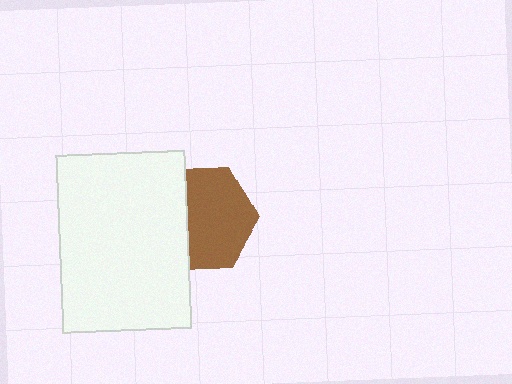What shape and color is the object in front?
The object in front is a white rectangle.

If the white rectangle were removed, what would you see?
You would see the complete brown hexagon.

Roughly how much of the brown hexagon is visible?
Most of it is visible (roughly 66%).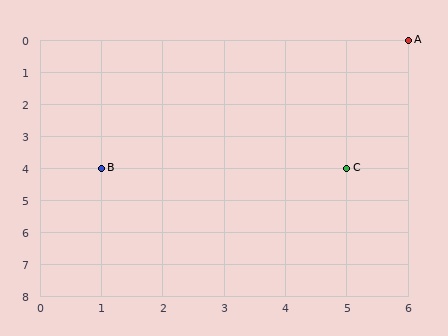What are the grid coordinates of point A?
Point A is at grid coordinates (6, 0).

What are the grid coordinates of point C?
Point C is at grid coordinates (5, 4).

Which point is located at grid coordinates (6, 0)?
Point A is at (6, 0).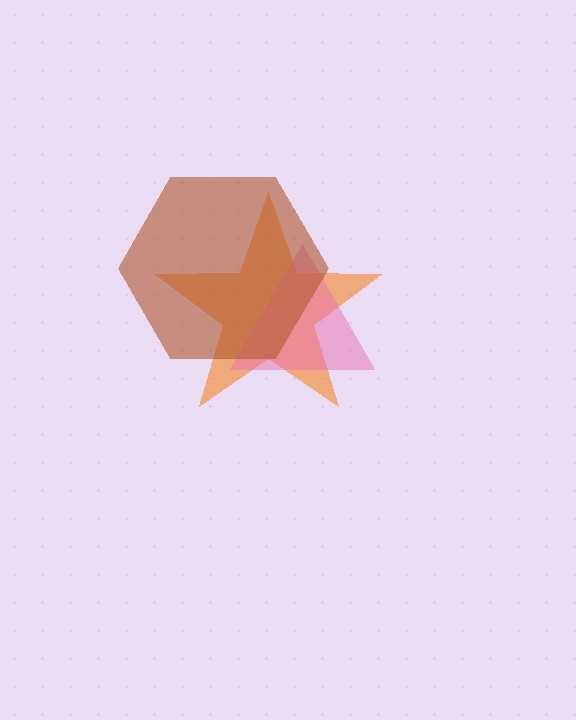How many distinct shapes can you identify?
There are 3 distinct shapes: an orange star, a pink triangle, a brown hexagon.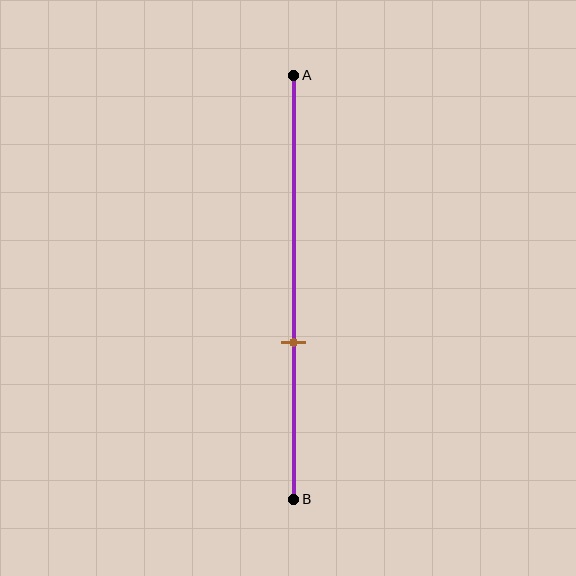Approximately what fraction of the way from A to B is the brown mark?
The brown mark is approximately 65% of the way from A to B.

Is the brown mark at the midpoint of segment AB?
No, the mark is at about 65% from A, not at the 50% midpoint.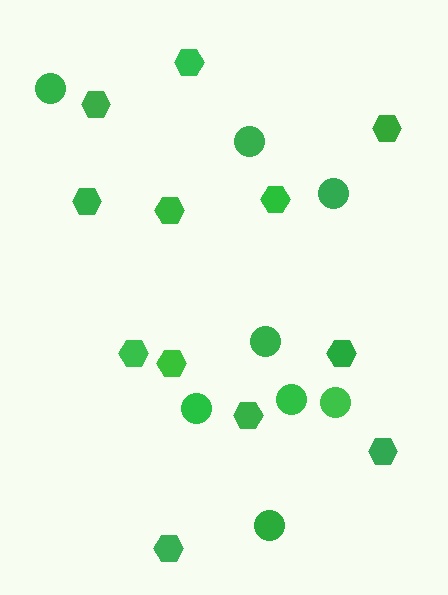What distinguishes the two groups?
There are 2 groups: one group of hexagons (12) and one group of circles (8).